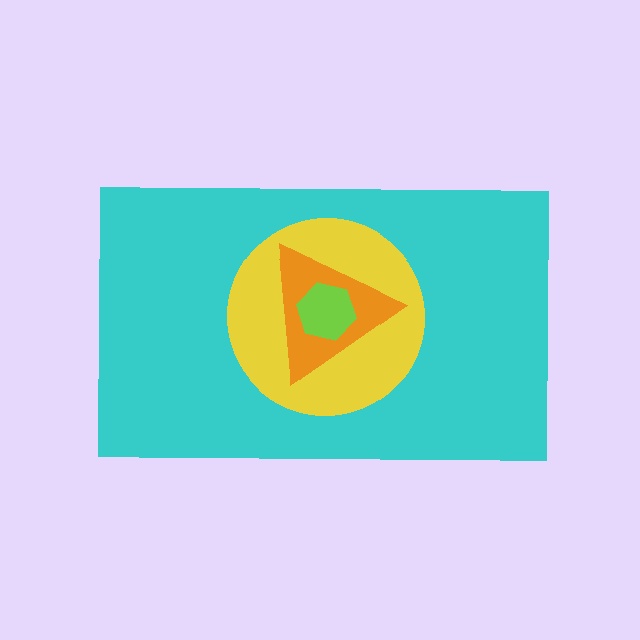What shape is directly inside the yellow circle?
The orange triangle.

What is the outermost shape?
The cyan rectangle.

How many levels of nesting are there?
4.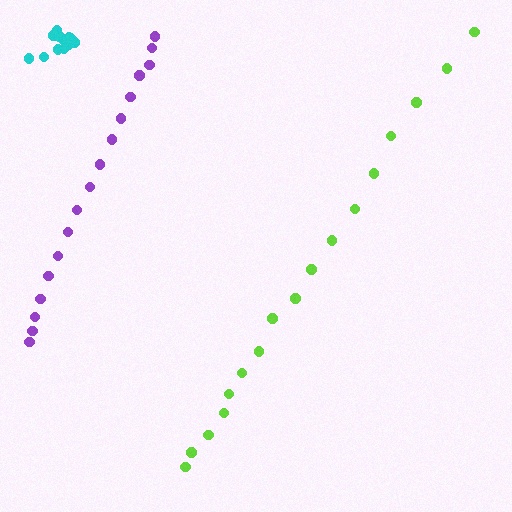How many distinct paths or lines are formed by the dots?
There are 3 distinct paths.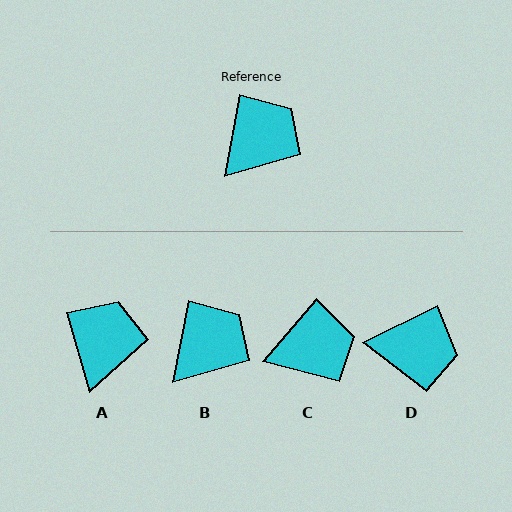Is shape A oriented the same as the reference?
No, it is off by about 27 degrees.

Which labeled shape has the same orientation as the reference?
B.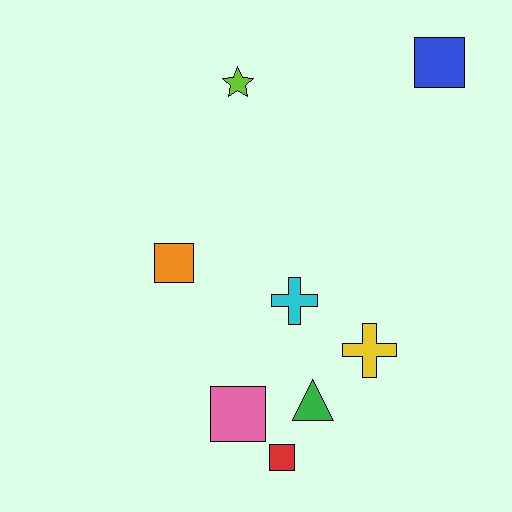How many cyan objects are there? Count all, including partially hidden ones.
There is 1 cyan object.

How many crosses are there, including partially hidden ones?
There are 2 crosses.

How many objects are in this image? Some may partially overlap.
There are 8 objects.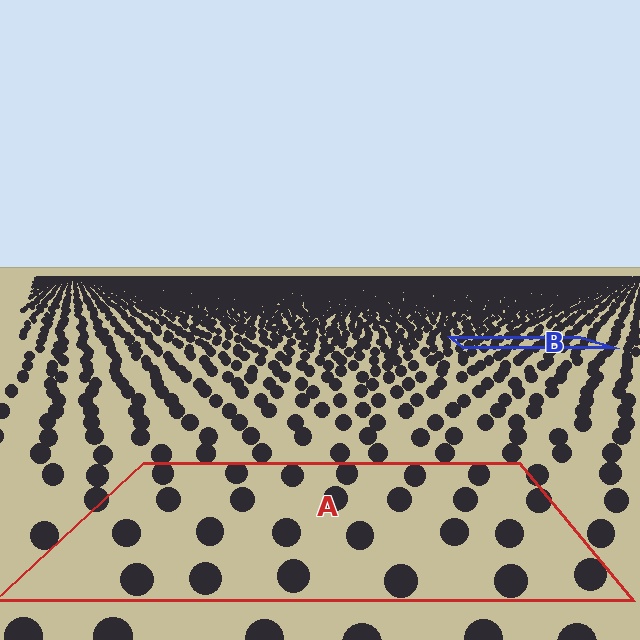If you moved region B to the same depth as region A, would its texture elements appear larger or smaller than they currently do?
They would appear larger. At a closer depth, the same texture elements are projected at a bigger on-screen size.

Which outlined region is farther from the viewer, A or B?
Region B is farther from the viewer — the texture elements inside it appear smaller and more densely packed.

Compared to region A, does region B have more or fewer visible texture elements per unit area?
Region B has more texture elements per unit area — they are packed more densely because it is farther away.